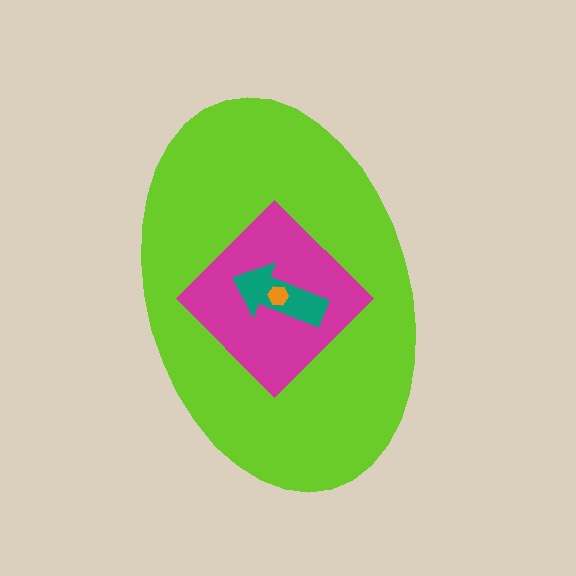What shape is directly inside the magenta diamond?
The teal arrow.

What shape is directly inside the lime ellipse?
The magenta diamond.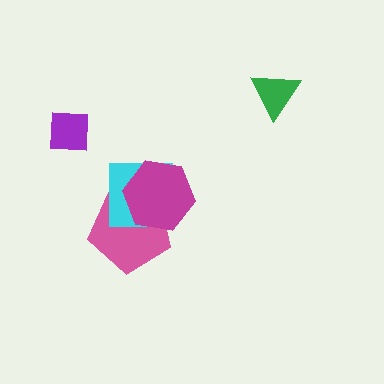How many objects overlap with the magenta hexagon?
2 objects overlap with the magenta hexagon.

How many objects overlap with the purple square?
0 objects overlap with the purple square.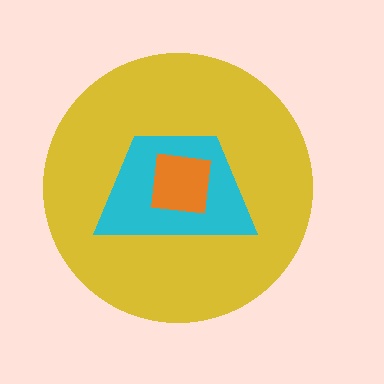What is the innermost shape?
The orange square.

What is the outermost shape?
The yellow circle.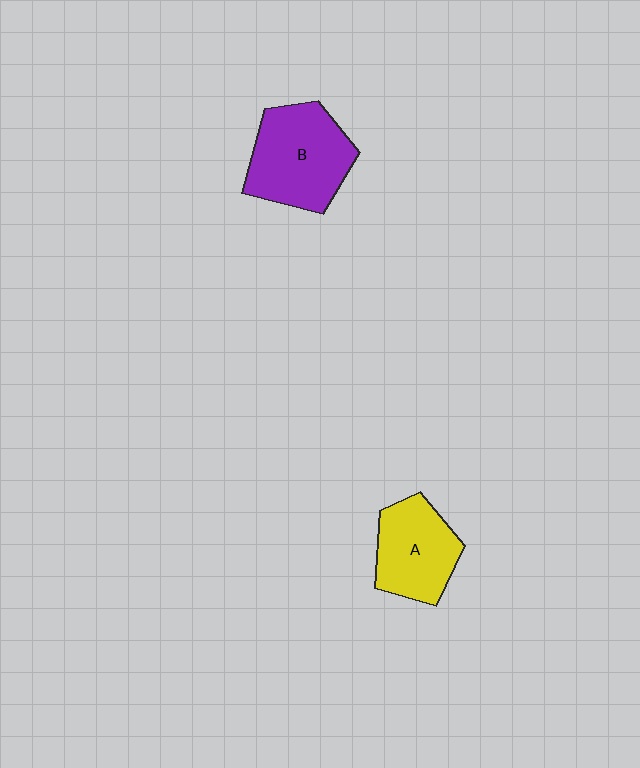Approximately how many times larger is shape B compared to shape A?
Approximately 1.3 times.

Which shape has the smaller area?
Shape A (yellow).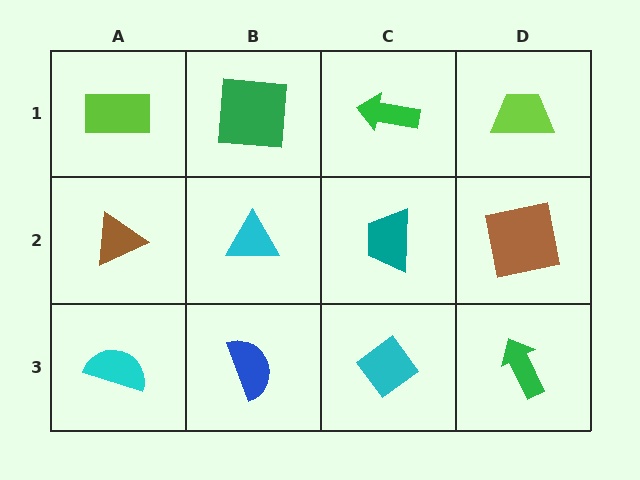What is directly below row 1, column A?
A brown triangle.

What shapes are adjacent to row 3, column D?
A brown square (row 2, column D), a cyan diamond (row 3, column C).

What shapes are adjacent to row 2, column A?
A lime rectangle (row 1, column A), a cyan semicircle (row 3, column A), a cyan triangle (row 2, column B).